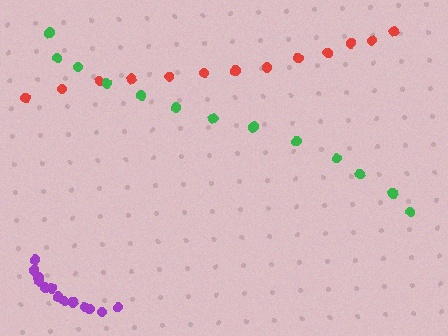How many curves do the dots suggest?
There are 3 distinct paths.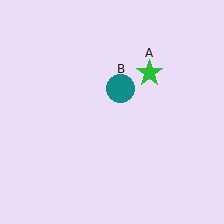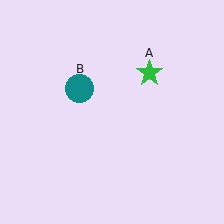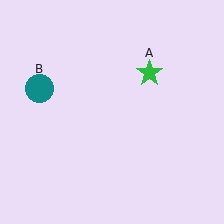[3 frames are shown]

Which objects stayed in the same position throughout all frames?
Green star (object A) remained stationary.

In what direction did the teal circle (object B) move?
The teal circle (object B) moved left.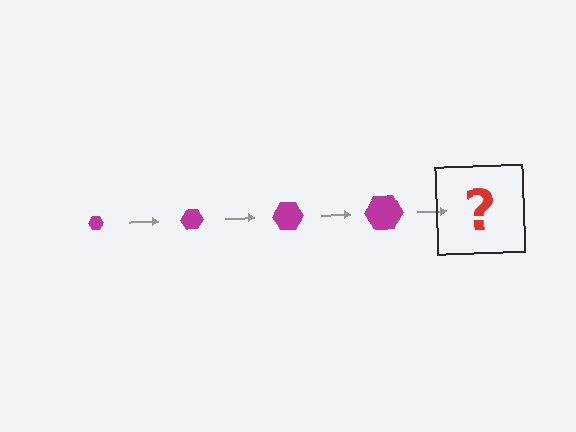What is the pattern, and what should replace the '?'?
The pattern is that the hexagon gets progressively larger each step. The '?' should be a magenta hexagon, larger than the previous one.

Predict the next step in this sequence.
The next step is a magenta hexagon, larger than the previous one.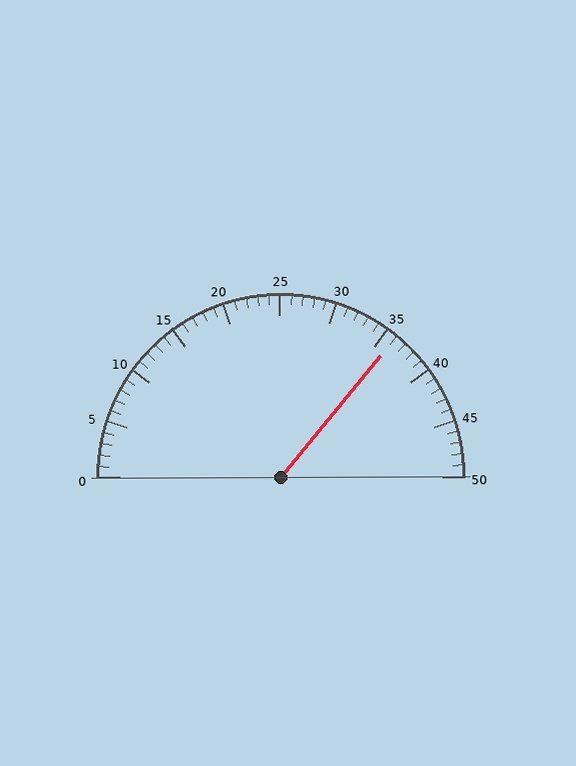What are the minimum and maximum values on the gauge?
The gauge ranges from 0 to 50.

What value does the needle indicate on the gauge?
The needle indicates approximately 36.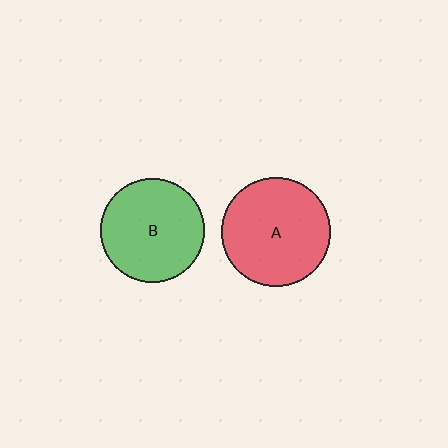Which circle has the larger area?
Circle A (red).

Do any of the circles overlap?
No, none of the circles overlap.